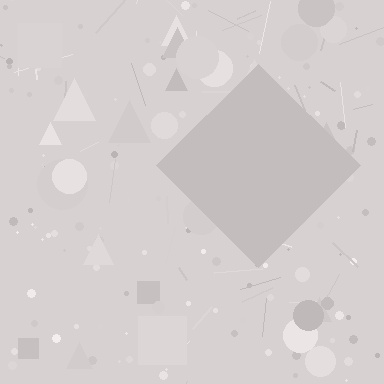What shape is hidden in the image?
A diamond is hidden in the image.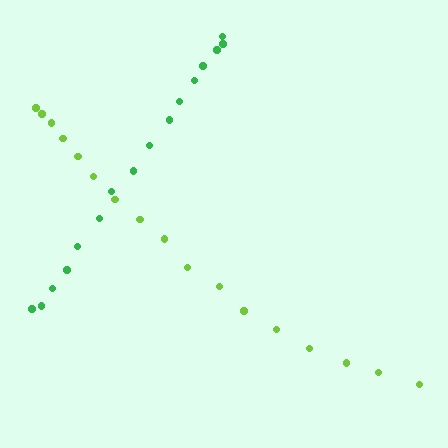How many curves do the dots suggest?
There are 2 distinct paths.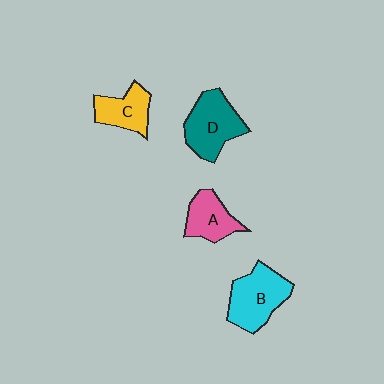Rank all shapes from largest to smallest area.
From largest to smallest: B (cyan), D (teal), A (pink), C (yellow).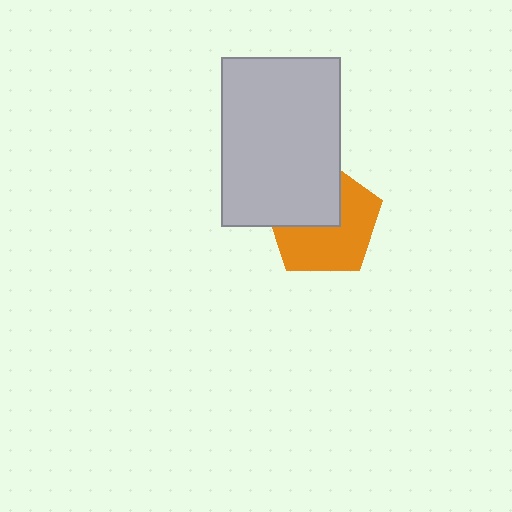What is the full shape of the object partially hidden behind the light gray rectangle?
The partially hidden object is an orange pentagon.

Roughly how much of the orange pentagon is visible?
About half of it is visible (roughly 58%).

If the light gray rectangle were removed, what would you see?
You would see the complete orange pentagon.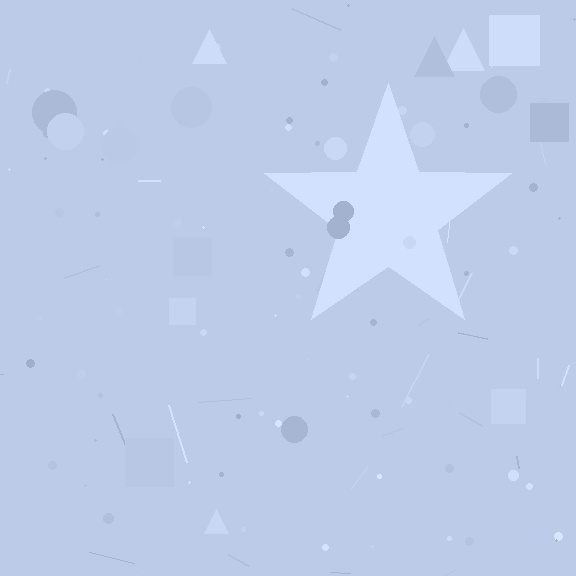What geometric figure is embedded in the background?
A star is embedded in the background.